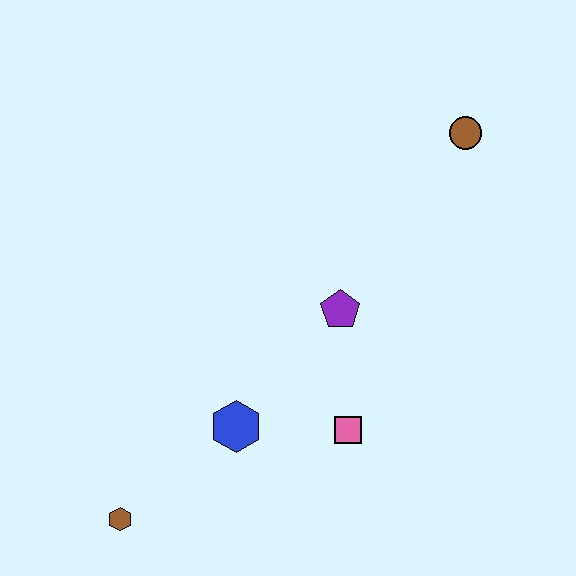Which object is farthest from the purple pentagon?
The brown hexagon is farthest from the purple pentagon.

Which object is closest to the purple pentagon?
The pink square is closest to the purple pentagon.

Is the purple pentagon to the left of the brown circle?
Yes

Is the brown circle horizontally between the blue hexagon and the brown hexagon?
No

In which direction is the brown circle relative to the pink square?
The brown circle is above the pink square.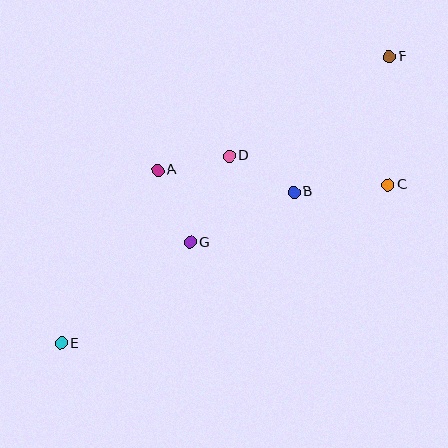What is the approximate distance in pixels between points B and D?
The distance between B and D is approximately 74 pixels.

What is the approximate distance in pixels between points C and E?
The distance between C and E is approximately 363 pixels.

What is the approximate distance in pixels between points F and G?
The distance between F and G is approximately 272 pixels.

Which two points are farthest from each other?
Points E and F are farthest from each other.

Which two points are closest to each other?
Points A and D are closest to each other.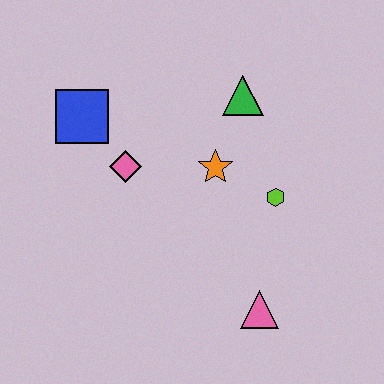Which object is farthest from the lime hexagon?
The blue square is farthest from the lime hexagon.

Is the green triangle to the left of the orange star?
No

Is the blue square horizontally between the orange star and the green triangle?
No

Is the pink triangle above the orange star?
No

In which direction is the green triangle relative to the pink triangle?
The green triangle is above the pink triangle.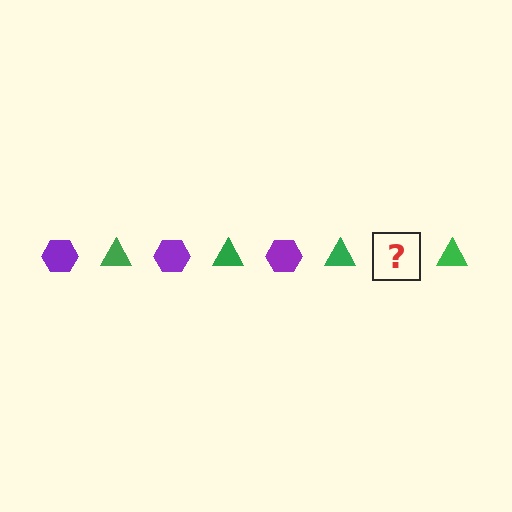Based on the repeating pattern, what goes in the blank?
The blank should be a purple hexagon.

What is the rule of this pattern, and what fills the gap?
The rule is that the pattern alternates between purple hexagon and green triangle. The gap should be filled with a purple hexagon.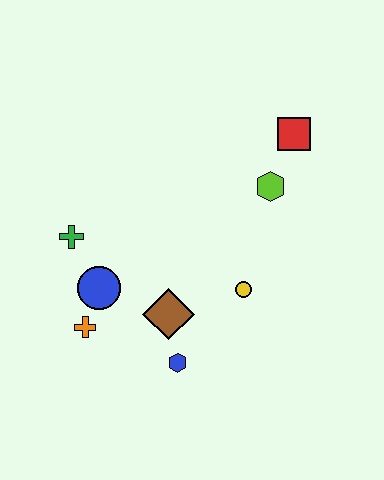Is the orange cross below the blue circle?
Yes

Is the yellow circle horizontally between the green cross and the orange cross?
No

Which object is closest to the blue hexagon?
The brown diamond is closest to the blue hexagon.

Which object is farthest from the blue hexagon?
The red square is farthest from the blue hexagon.